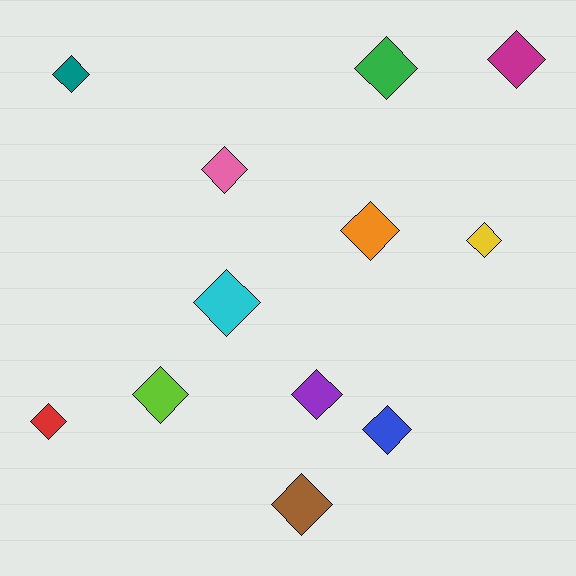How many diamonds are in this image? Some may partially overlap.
There are 12 diamonds.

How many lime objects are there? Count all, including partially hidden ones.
There is 1 lime object.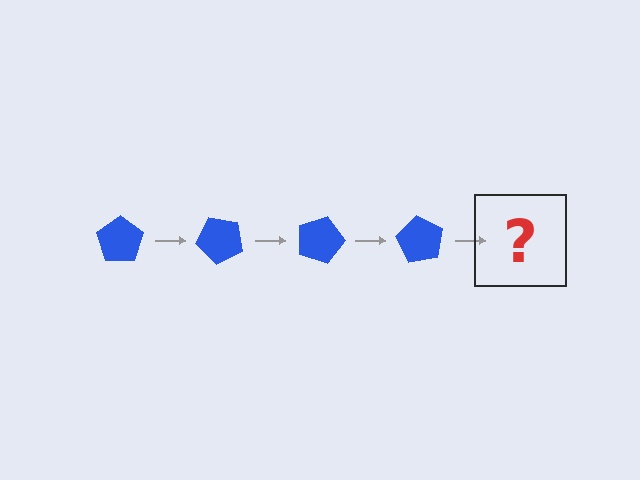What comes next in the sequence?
The next element should be a blue pentagon rotated 180 degrees.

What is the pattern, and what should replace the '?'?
The pattern is that the pentagon rotates 45 degrees each step. The '?' should be a blue pentagon rotated 180 degrees.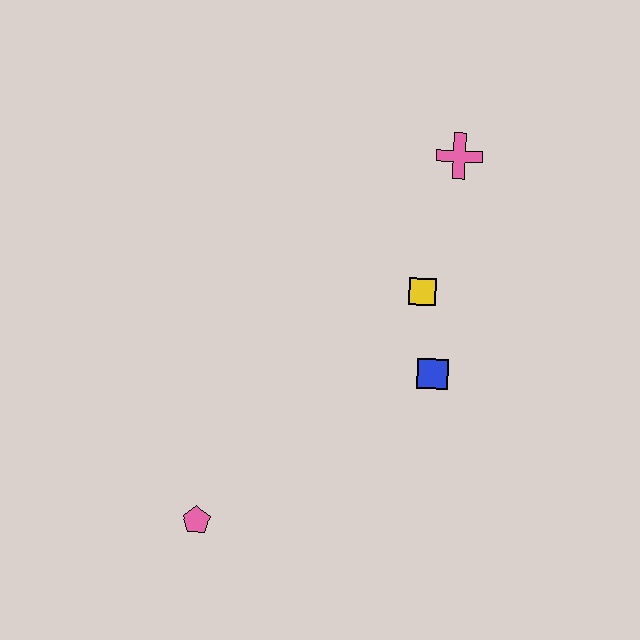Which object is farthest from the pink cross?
The pink pentagon is farthest from the pink cross.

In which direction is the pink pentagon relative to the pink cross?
The pink pentagon is below the pink cross.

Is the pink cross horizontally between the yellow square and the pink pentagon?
No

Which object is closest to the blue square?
The yellow square is closest to the blue square.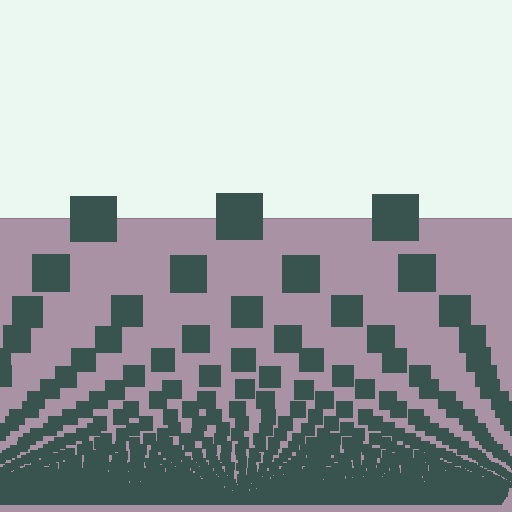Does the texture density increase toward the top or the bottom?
Density increases toward the bottom.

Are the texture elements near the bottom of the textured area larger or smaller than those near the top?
Smaller. The gradient is inverted — elements near the bottom are smaller and denser.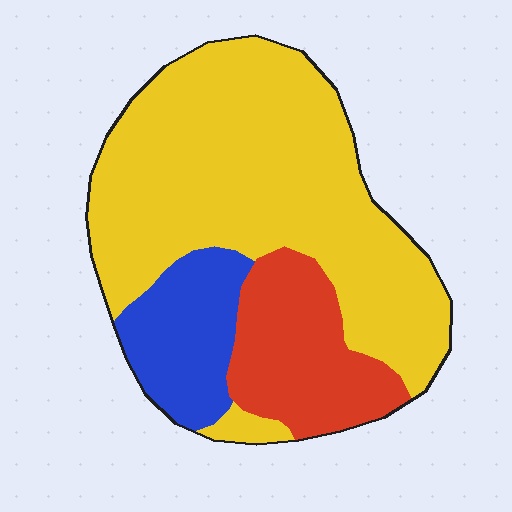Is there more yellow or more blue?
Yellow.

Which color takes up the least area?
Blue, at roughly 15%.